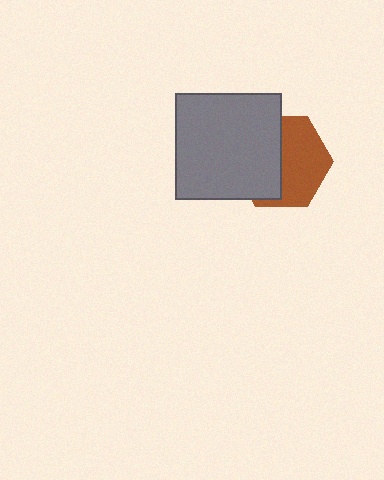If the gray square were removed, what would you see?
You would see the complete brown hexagon.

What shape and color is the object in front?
The object in front is a gray square.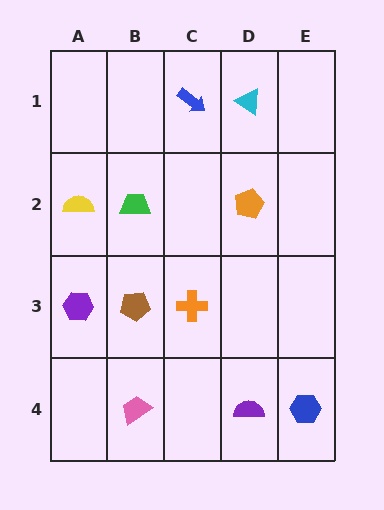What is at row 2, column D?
An orange pentagon.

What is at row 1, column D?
A cyan triangle.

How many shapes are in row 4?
3 shapes.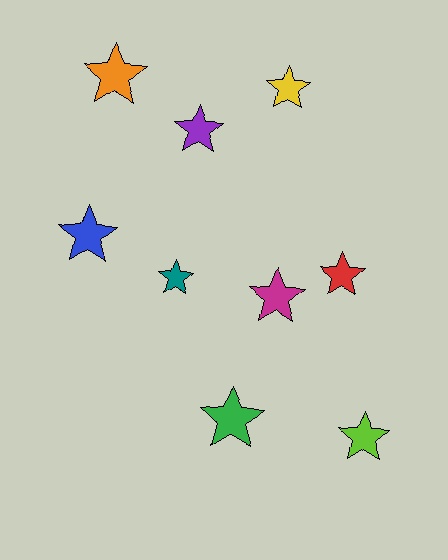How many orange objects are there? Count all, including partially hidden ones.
There is 1 orange object.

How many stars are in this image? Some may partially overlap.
There are 9 stars.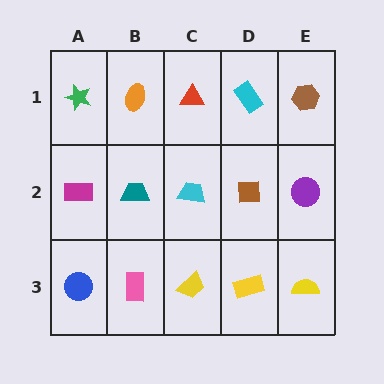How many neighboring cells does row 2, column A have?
3.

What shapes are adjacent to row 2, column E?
A brown hexagon (row 1, column E), a yellow semicircle (row 3, column E), a brown square (row 2, column D).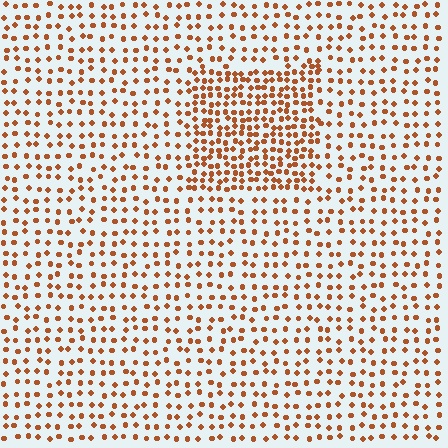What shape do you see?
I see a rectangle.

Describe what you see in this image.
The image contains small brown elements arranged at two different densities. A rectangle-shaped region is visible where the elements are more densely packed than the surrounding area.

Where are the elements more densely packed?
The elements are more densely packed inside the rectangle boundary.